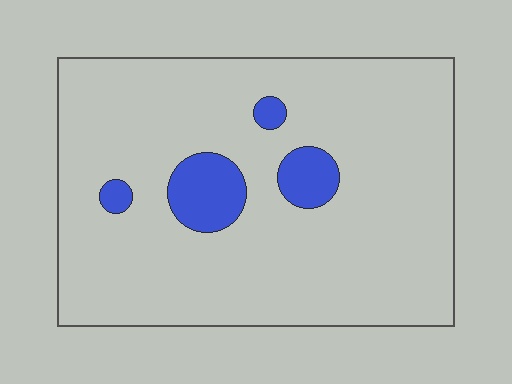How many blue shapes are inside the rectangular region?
4.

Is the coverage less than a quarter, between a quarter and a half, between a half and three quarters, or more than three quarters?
Less than a quarter.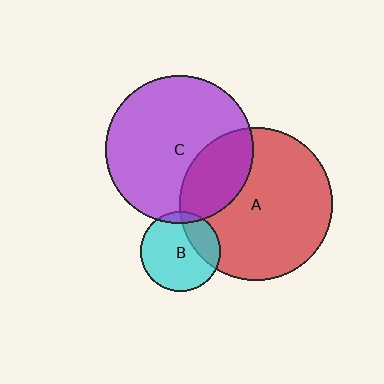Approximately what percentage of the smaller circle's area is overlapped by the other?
Approximately 25%.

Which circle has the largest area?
Circle A (red).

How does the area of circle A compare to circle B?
Approximately 3.7 times.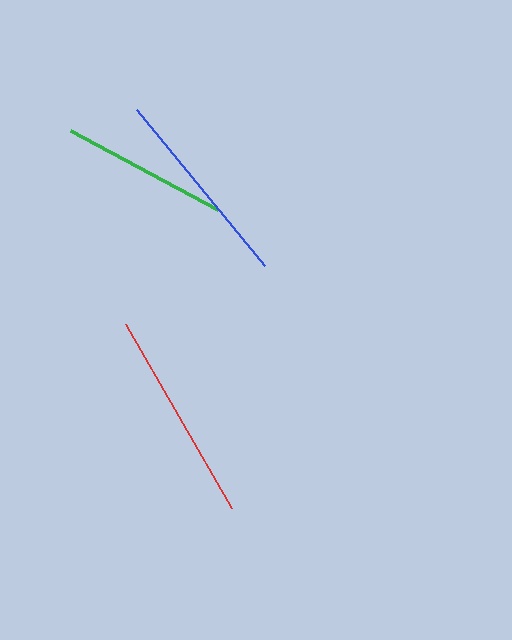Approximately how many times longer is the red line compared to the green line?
The red line is approximately 1.3 times the length of the green line.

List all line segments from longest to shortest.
From longest to shortest: red, blue, green.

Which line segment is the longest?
The red line is the longest at approximately 212 pixels.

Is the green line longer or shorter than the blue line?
The blue line is longer than the green line.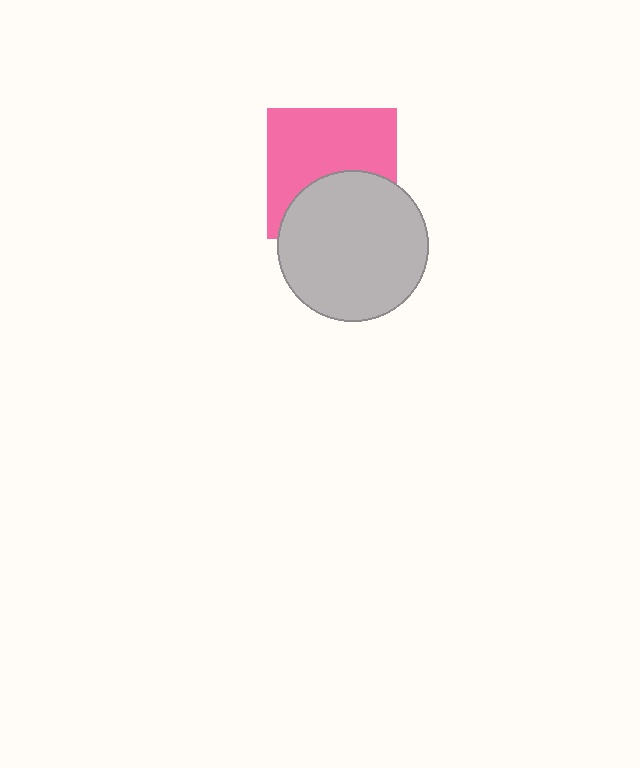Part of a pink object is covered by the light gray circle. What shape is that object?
It is a square.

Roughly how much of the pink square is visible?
About half of it is visible (roughly 60%).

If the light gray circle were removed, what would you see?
You would see the complete pink square.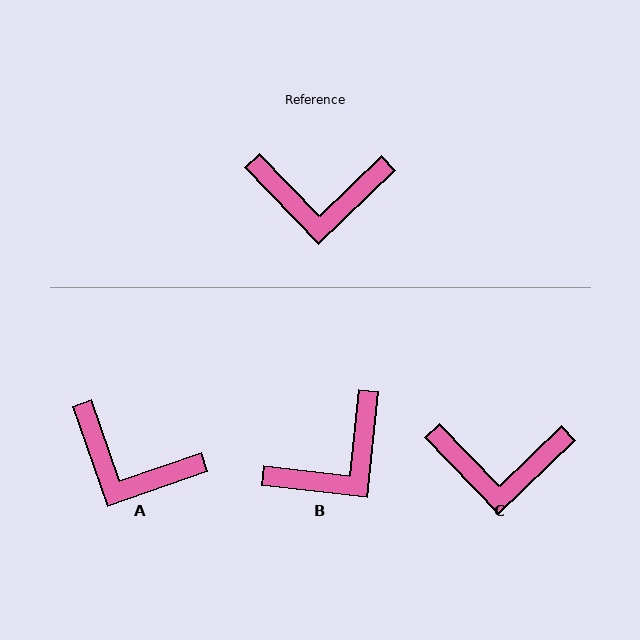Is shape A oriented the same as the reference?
No, it is off by about 25 degrees.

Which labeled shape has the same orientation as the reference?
C.